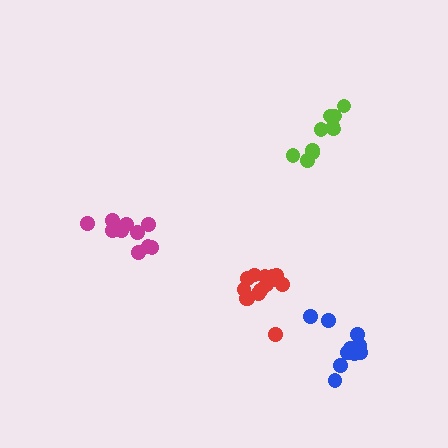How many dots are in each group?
Group 1: 10 dots, Group 2: 11 dots, Group 3: 10 dots, Group 4: 15 dots (46 total).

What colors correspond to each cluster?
The clusters are colored: magenta, lime, blue, red.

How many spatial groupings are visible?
There are 4 spatial groupings.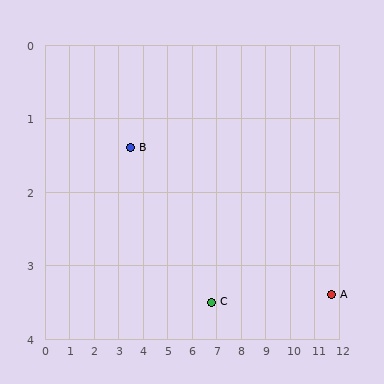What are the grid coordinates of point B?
Point B is at approximately (3.5, 1.4).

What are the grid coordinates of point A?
Point A is at approximately (11.7, 3.4).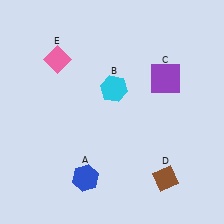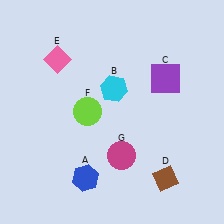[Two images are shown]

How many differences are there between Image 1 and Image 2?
There are 2 differences between the two images.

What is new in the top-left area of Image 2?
A lime circle (F) was added in the top-left area of Image 2.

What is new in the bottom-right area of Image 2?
A magenta circle (G) was added in the bottom-right area of Image 2.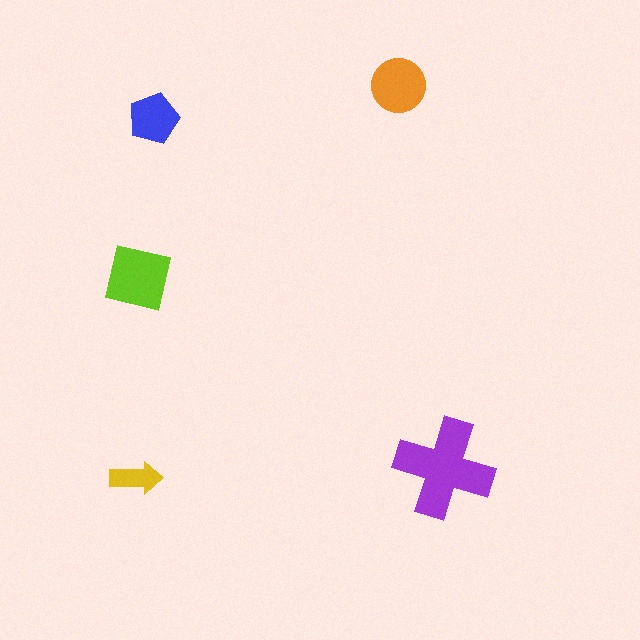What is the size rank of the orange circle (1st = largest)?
3rd.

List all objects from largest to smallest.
The purple cross, the lime square, the orange circle, the blue pentagon, the yellow arrow.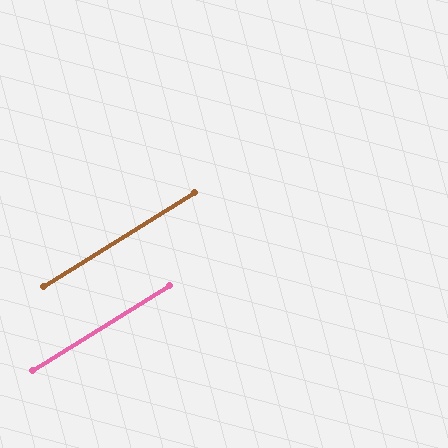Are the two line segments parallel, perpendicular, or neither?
Parallel — their directions differ by only 0.3°.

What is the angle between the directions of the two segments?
Approximately 0 degrees.